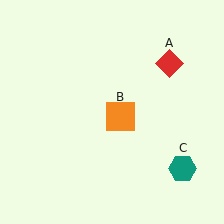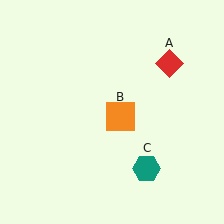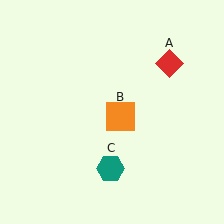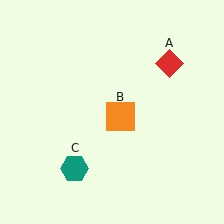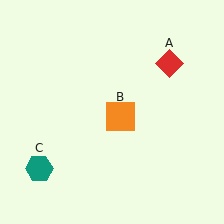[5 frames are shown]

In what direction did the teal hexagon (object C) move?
The teal hexagon (object C) moved left.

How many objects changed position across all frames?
1 object changed position: teal hexagon (object C).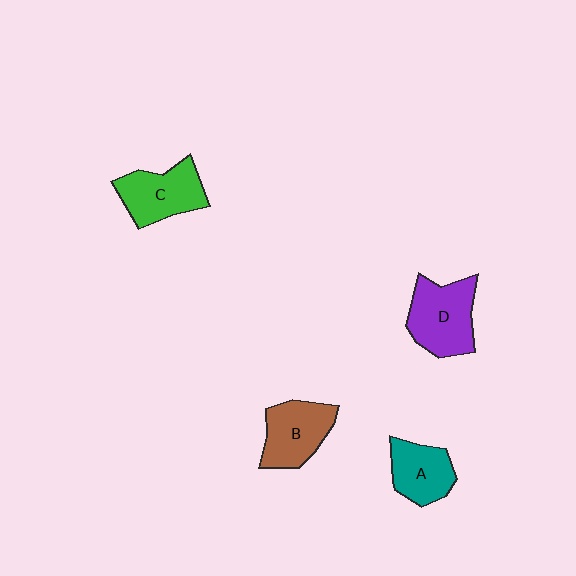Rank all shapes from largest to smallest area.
From largest to smallest: D (purple), C (green), B (brown), A (teal).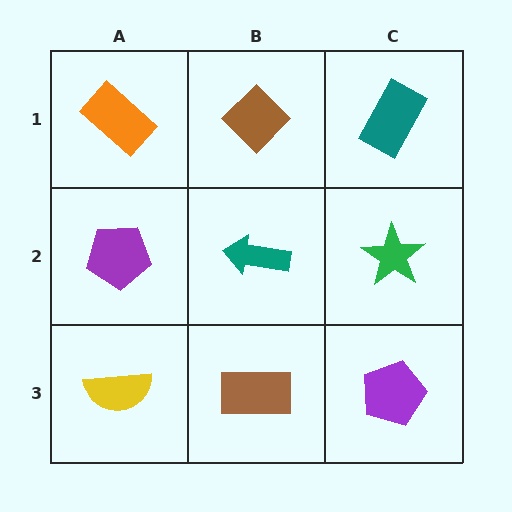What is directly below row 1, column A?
A purple pentagon.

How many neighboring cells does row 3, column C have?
2.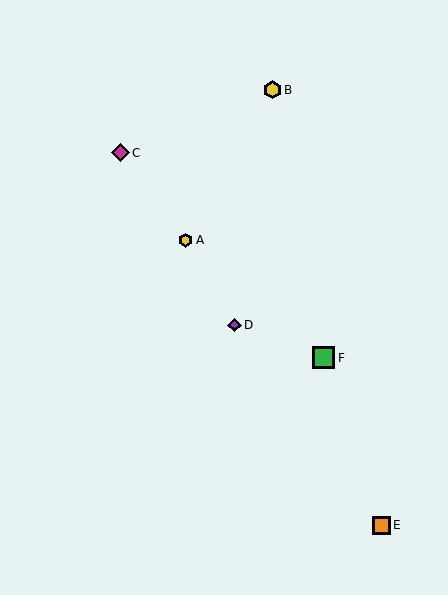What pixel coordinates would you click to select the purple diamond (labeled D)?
Click at (234, 325) to select the purple diamond D.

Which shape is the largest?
The green square (labeled F) is the largest.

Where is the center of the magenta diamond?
The center of the magenta diamond is at (120, 153).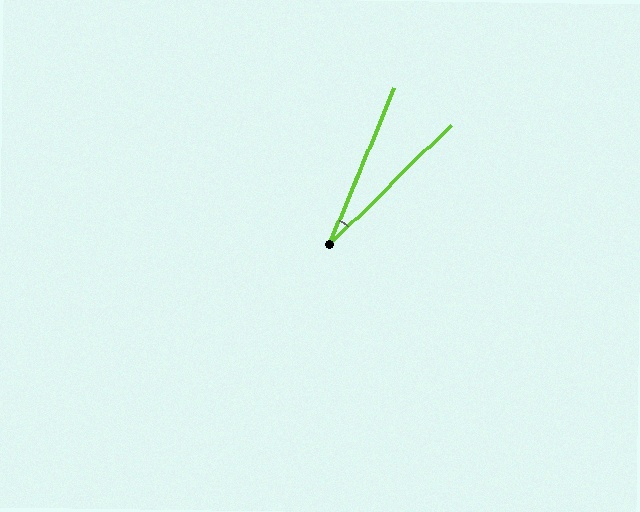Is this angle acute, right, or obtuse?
It is acute.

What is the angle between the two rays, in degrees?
Approximately 23 degrees.